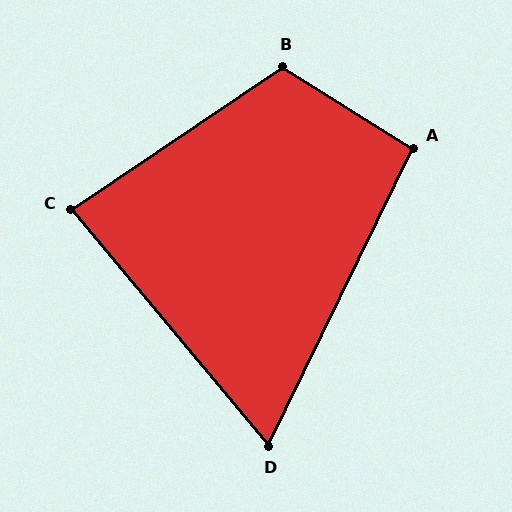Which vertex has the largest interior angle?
B, at approximately 114 degrees.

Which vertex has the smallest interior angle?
D, at approximately 66 degrees.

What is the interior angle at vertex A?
Approximately 96 degrees (obtuse).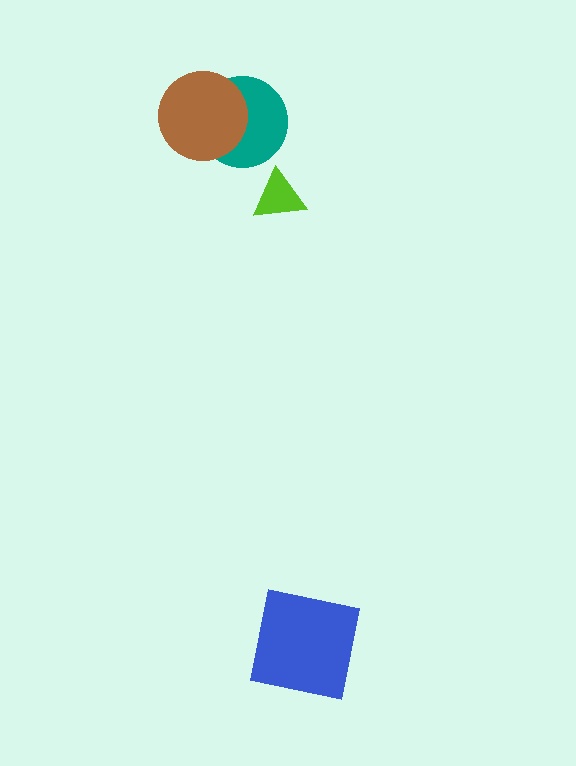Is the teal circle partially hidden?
Yes, it is partially covered by another shape.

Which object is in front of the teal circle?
The brown circle is in front of the teal circle.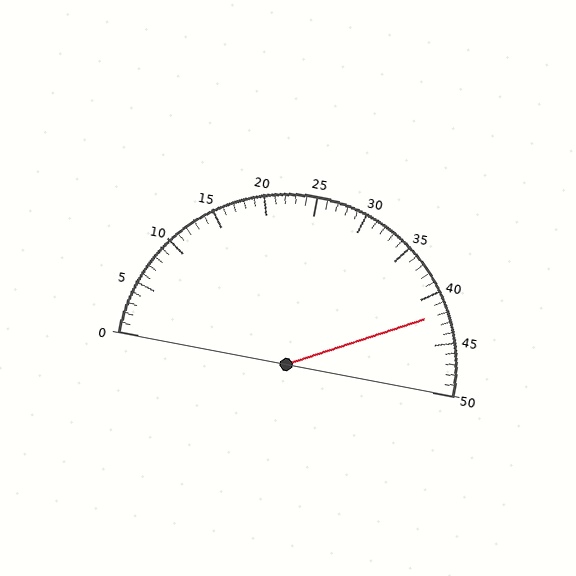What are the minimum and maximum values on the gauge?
The gauge ranges from 0 to 50.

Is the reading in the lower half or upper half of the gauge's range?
The reading is in the upper half of the range (0 to 50).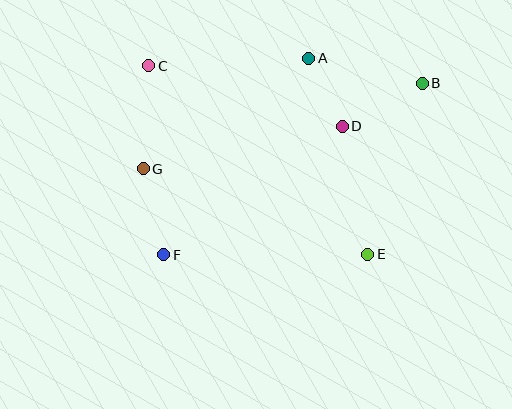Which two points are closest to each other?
Points A and D are closest to each other.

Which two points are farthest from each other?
Points B and F are farthest from each other.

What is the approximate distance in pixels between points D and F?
The distance between D and F is approximately 220 pixels.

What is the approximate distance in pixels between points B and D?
The distance between B and D is approximately 91 pixels.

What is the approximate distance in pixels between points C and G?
The distance between C and G is approximately 103 pixels.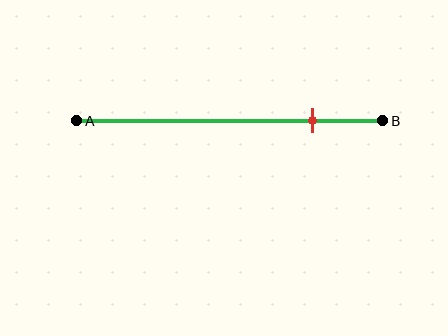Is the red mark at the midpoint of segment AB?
No, the mark is at about 75% from A, not at the 50% midpoint.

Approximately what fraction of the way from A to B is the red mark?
The red mark is approximately 75% of the way from A to B.